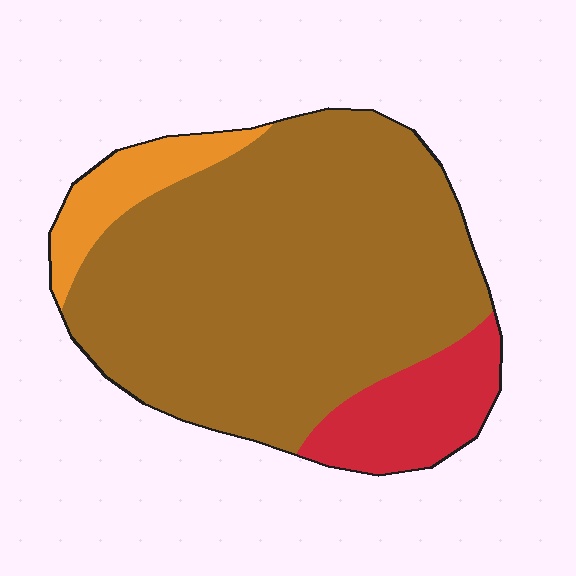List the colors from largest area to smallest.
From largest to smallest: brown, red, orange.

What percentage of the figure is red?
Red covers around 15% of the figure.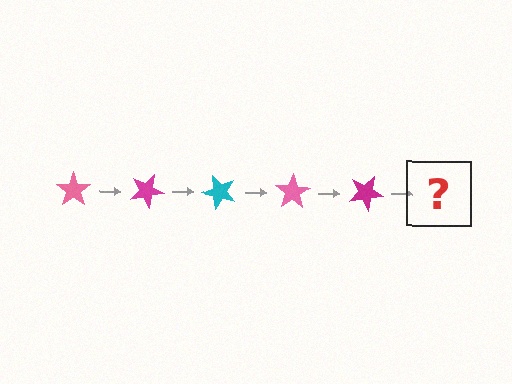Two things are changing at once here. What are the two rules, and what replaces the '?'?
The two rules are that it rotates 25 degrees each step and the color cycles through pink, magenta, and cyan. The '?' should be a cyan star, rotated 125 degrees from the start.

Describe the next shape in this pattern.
It should be a cyan star, rotated 125 degrees from the start.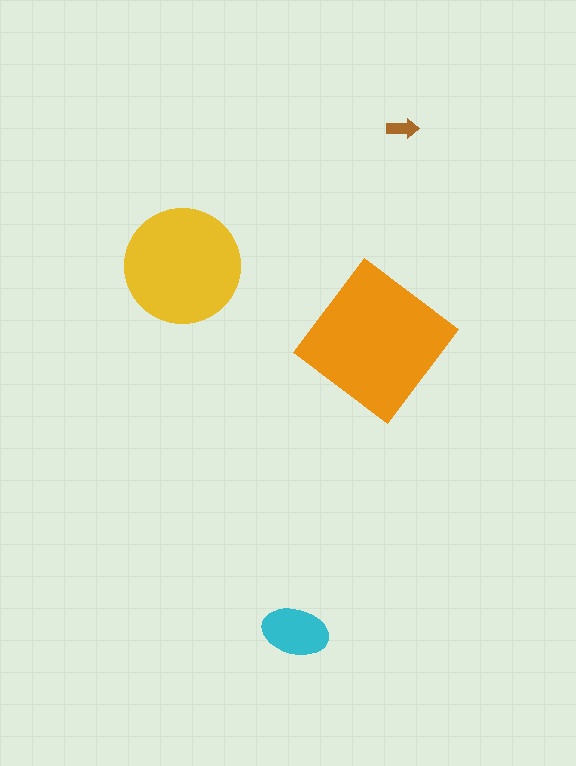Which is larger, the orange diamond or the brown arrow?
The orange diamond.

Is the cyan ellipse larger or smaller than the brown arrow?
Larger.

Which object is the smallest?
The brown arrow.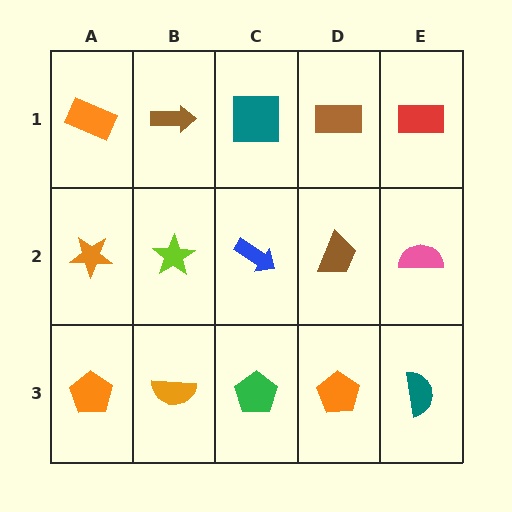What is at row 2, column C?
A blue arrow.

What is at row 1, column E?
A red rectangle.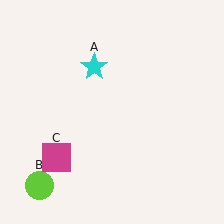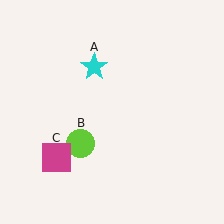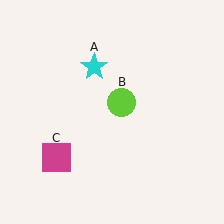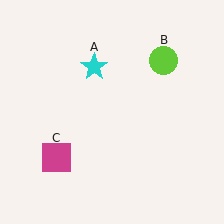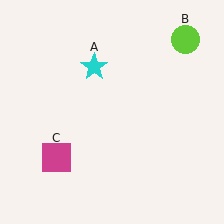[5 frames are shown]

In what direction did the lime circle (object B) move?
The lime circle (object B) moved up and to the right.